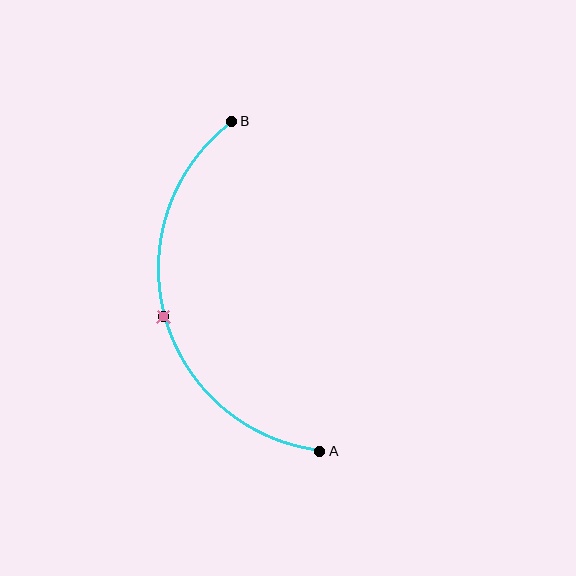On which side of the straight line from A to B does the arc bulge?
The arc bulges to the left of the straight line connecting A and B.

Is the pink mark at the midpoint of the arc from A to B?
Yes. The pink mark lies on the arc at equal arc-length from both A and B — it is the arc midpoint.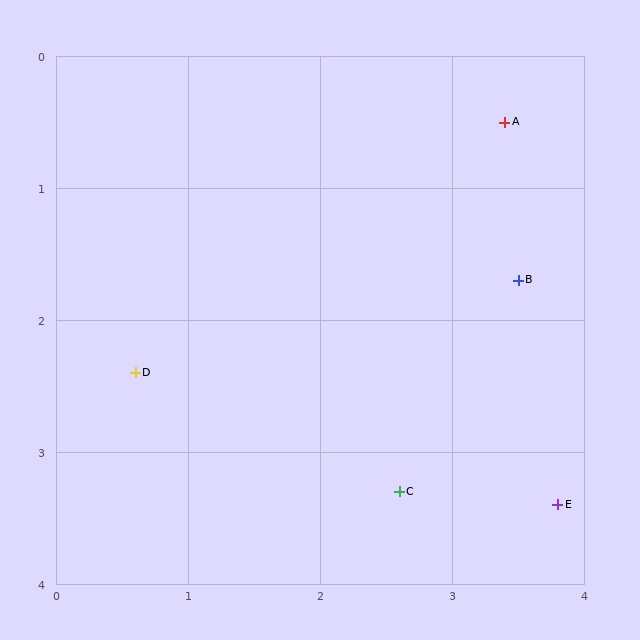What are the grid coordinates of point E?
Point E is at approximately (3.8, 3.4).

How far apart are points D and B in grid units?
Points D and B are about 3.0 grid units apart.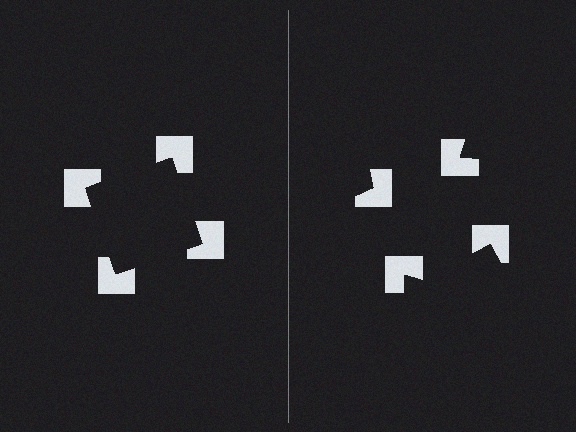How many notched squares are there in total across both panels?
8 — 4 on each side.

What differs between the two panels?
The notched squares are positioned identically on both sides; only the wedge orientations differ. On the left they align to a square; on the right they are misaligned.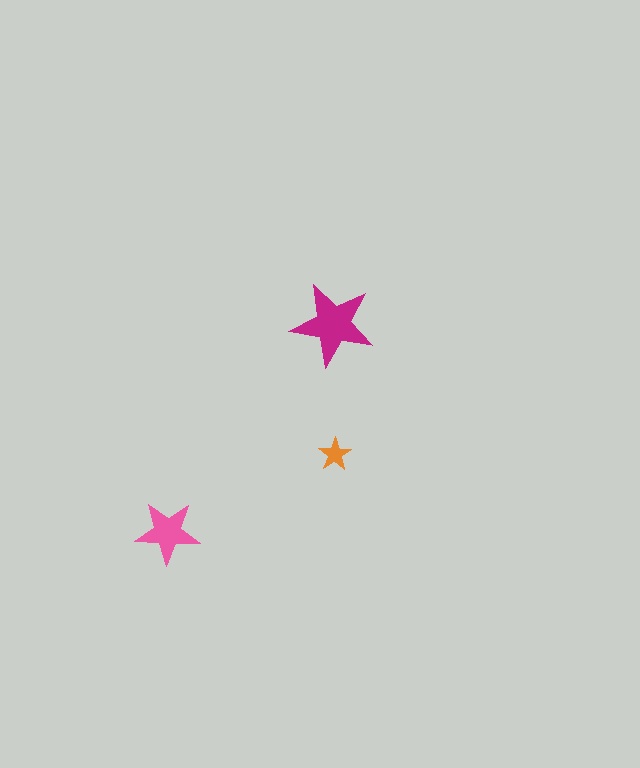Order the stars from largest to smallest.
the magenta one, the pink one, the orange one.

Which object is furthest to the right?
The orange star is rightmost.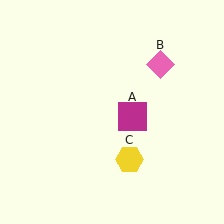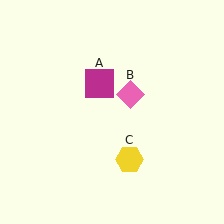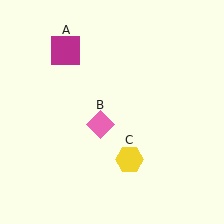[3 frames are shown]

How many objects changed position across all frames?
2 objects changed position: magenta square (object A), pink diamond (object B).